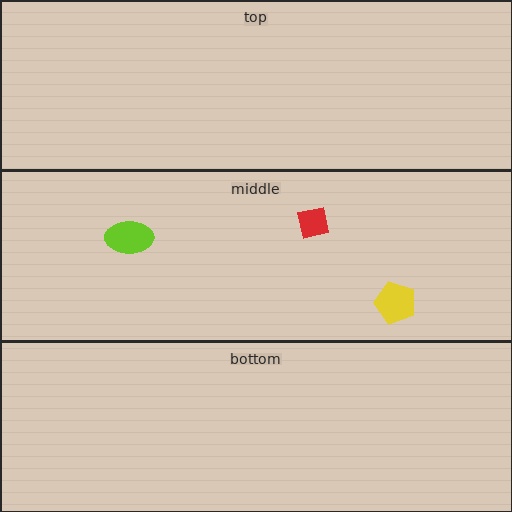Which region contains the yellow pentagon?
The middle region.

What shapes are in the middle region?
The lime ellipse, the red square, the yellow pentagon.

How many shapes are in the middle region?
3.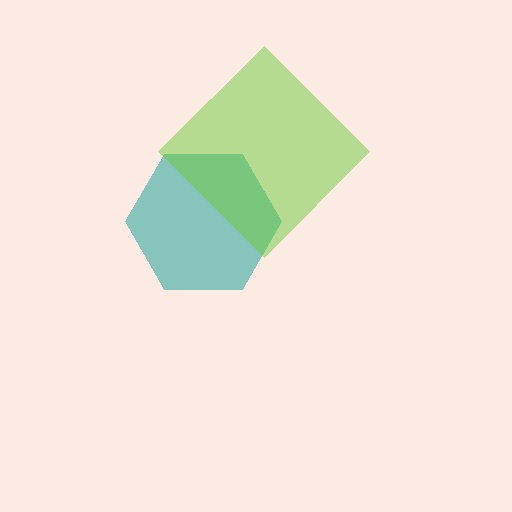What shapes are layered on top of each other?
The layered shapes are: a teal hexagon, a lime diamond.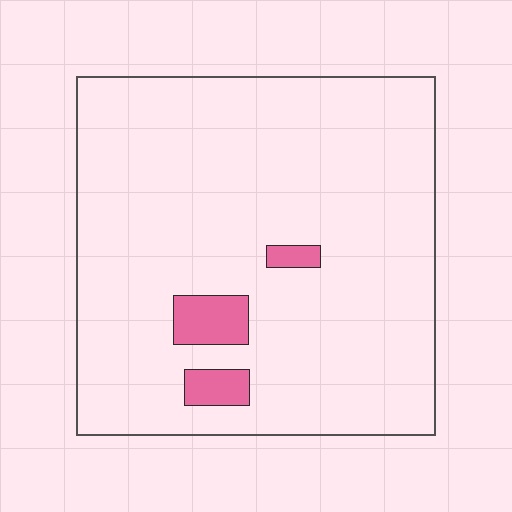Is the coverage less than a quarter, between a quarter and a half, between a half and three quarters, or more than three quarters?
Less than a quarter.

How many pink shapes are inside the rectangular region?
3.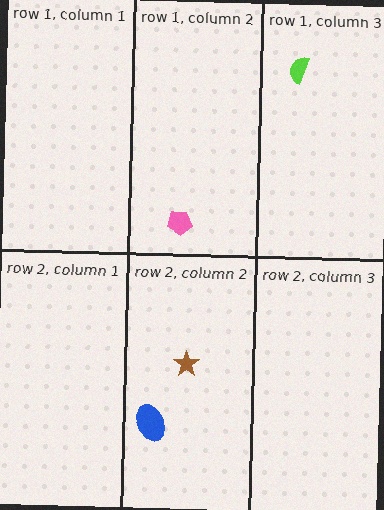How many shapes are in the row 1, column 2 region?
1.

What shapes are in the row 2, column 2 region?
The brown star, the blue ellipse.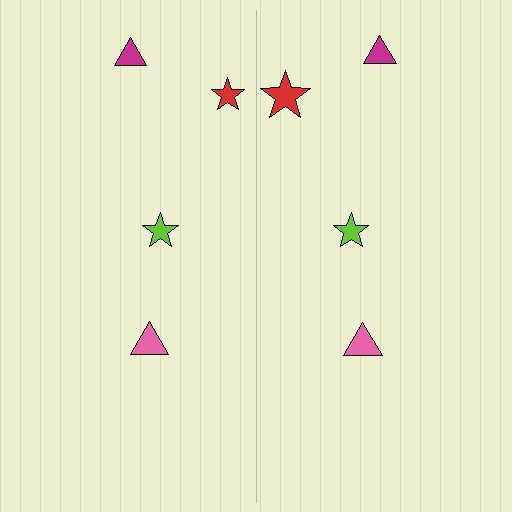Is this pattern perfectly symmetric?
No, the pattern is not perfectly symmetric. The red star on the right side has a different size than its mirror counterpart.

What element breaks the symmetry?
The red star on the right side has a different size than its mirror counterpart.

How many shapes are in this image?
There are 8 shapes in this image.